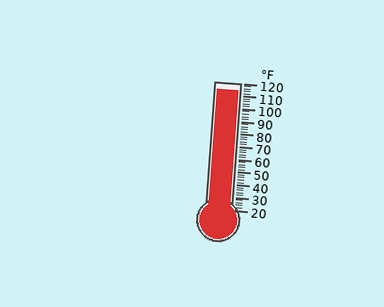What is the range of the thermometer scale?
The thermometer scale ranges from 20°F to 120°F.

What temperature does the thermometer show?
The thermometer shows approximately 114°F.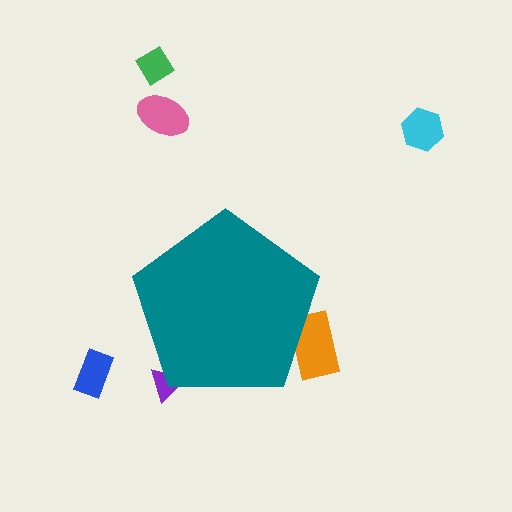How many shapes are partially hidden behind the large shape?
2 shapes are partially hidden.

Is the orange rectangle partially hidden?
Yes, the orange rectangle is partially hidden behind the teal pentagon.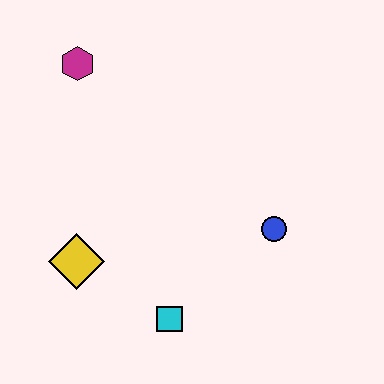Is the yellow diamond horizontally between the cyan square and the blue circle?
No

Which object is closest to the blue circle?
The cyan square is closest to the blue circle.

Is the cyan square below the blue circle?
Yes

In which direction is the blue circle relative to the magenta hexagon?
The blue circle is to the right of the magenta hexagon.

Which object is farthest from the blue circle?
The magenta hexagon is farthest from the blue circle.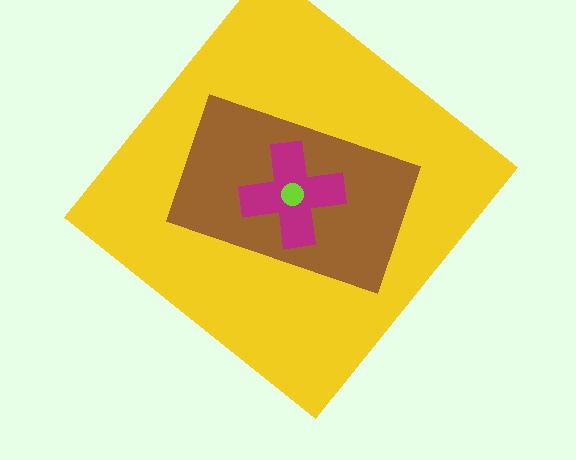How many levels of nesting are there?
4.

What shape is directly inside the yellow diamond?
The brown rectangle.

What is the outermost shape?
The yellow diamond.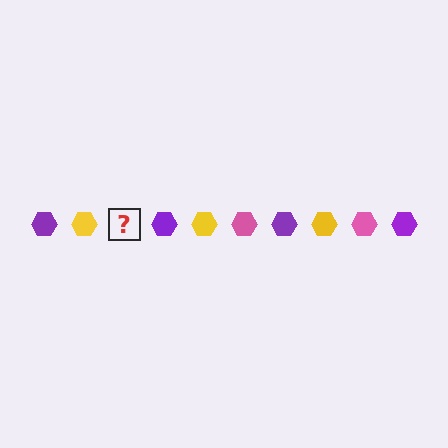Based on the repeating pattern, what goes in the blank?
The blank should be a pink hexagon.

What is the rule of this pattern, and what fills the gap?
The rule is that the pattern cycles through purple, yellow, pink hexagons. The gap should be filled with a pink hexagon.